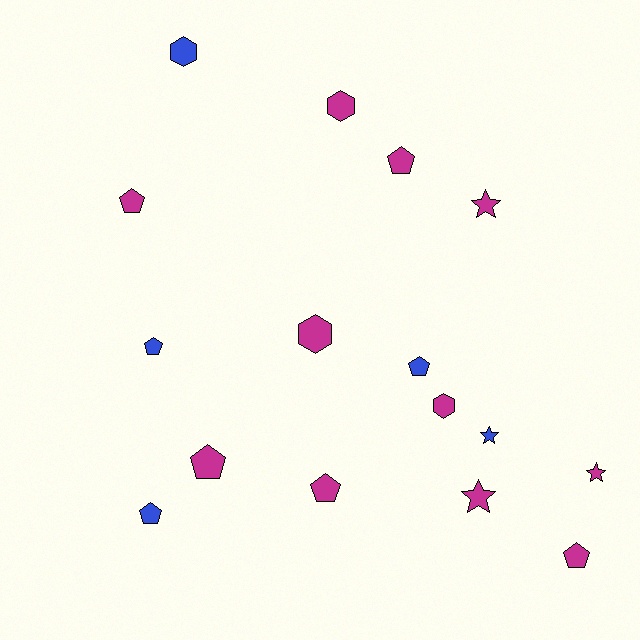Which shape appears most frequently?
Pentagon, with 8 objects.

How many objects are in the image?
There are 16 objects.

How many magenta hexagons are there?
There are 3 magenta hexagons.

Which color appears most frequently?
Magenta, with 11 objects.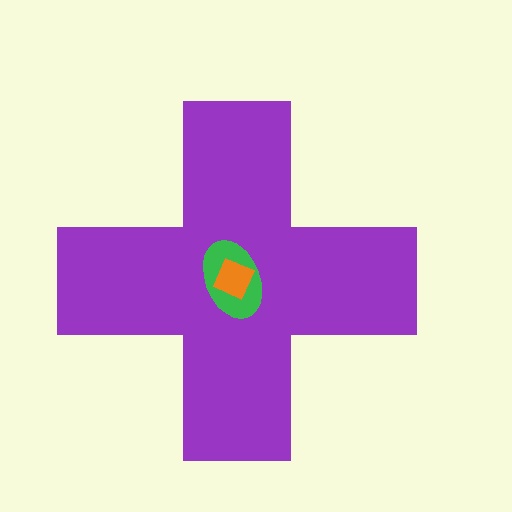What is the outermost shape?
The purple cross.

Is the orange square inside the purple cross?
Yes.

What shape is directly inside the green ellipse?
The orange square.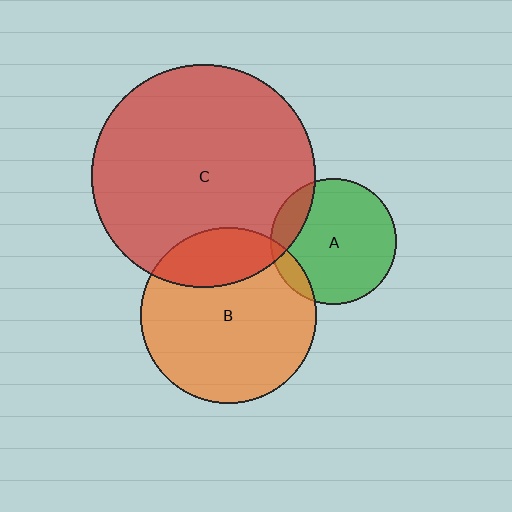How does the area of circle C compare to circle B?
Approximately 1.6 times.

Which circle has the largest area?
Circle C (red).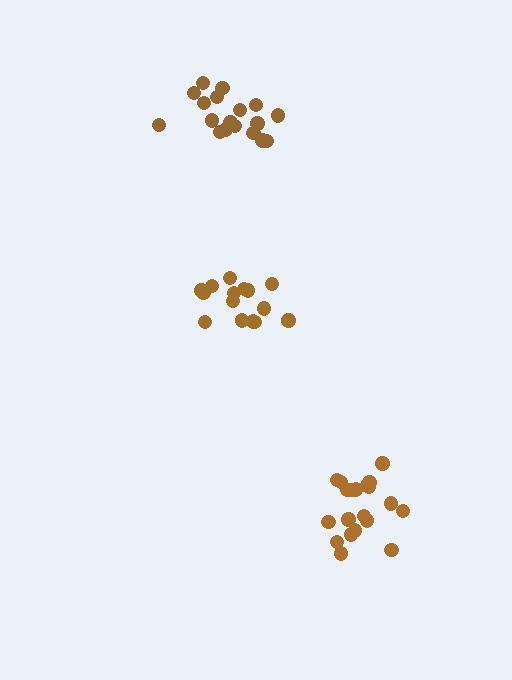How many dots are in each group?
Group 1: 15 dots, Group 2: 18 dots, Group 3: 20 dots (53 total).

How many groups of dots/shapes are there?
There are 3 groups.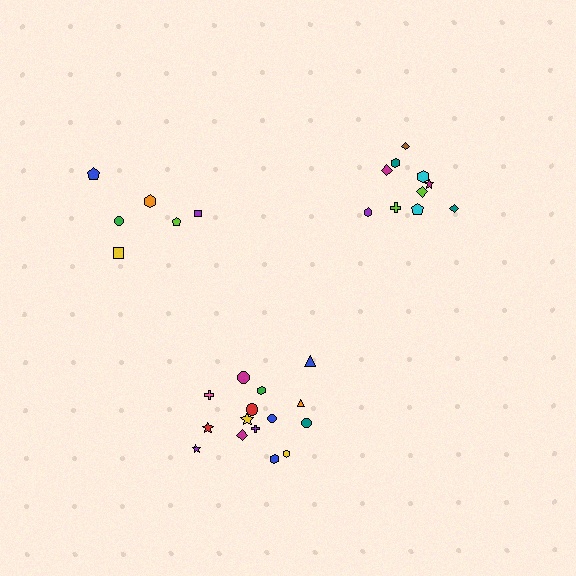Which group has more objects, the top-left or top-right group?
The top-right group.